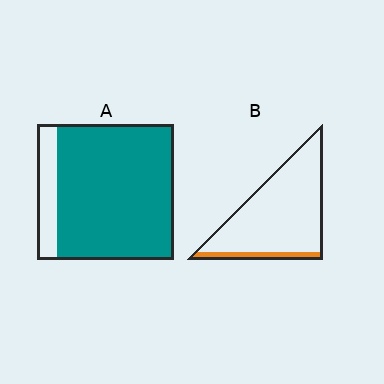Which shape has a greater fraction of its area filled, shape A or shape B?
Shape A.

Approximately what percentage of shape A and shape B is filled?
A is approximately 85% and B is approximately 10%.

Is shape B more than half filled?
No.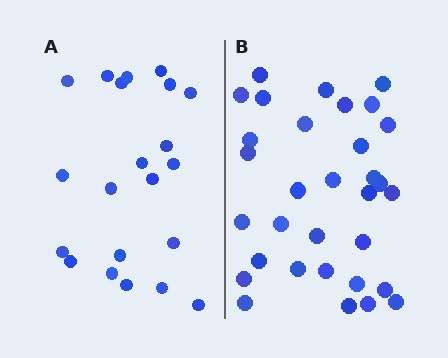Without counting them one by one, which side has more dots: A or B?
Region B (the right region) has more dots.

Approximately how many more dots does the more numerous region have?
Region B has roughly 12 or so more dots than region A.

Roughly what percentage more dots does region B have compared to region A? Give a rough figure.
About 50% more.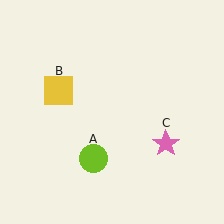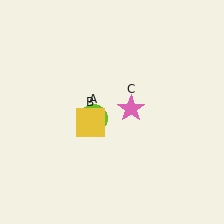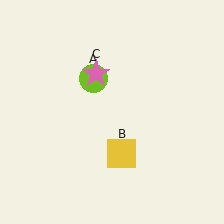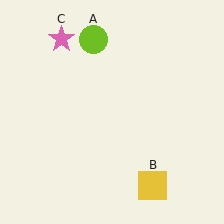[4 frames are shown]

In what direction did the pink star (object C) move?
The pink star (object C) moved up and to the left.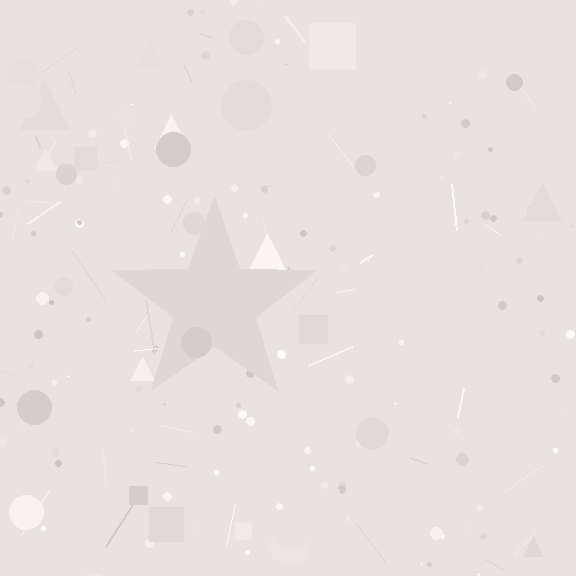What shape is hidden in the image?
A star is hidden in the image.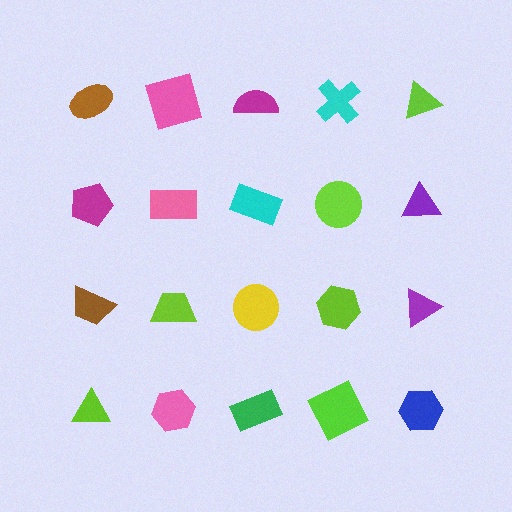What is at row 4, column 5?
A blue hexagon.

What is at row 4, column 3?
A green rectangle.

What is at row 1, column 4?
A cyan cross.